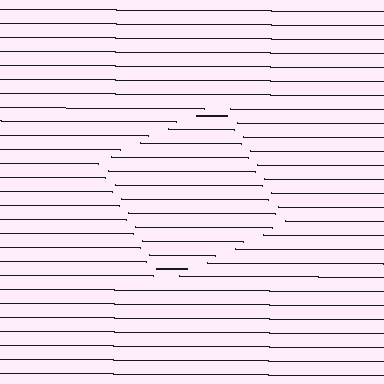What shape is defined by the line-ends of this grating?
An illusory square. The interior of the shape contains the same grating, shifted by half a period — the contour is defined by the phase discontinuity where line-ends from the inner and outer gratings abut.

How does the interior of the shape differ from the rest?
The interior of the shape contains the same grating, shifted by half a period — the contour is defined by the phase discontinuity where line-ends from the inner and outer gratings abut.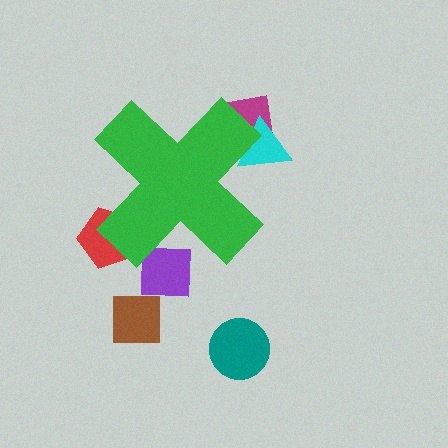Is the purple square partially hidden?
Yes, the purple square is partially hidden behind the green cross.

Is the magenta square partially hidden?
Yes, the magenta square is partially hidden behind the green cross.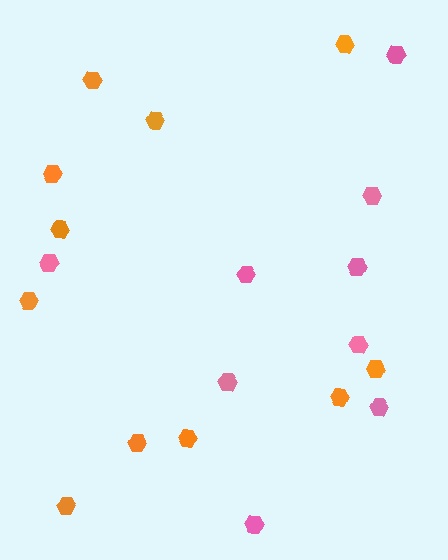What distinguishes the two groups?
There are 2 groups: one group of orange hexagons (11) and one group of pink hexagons (9).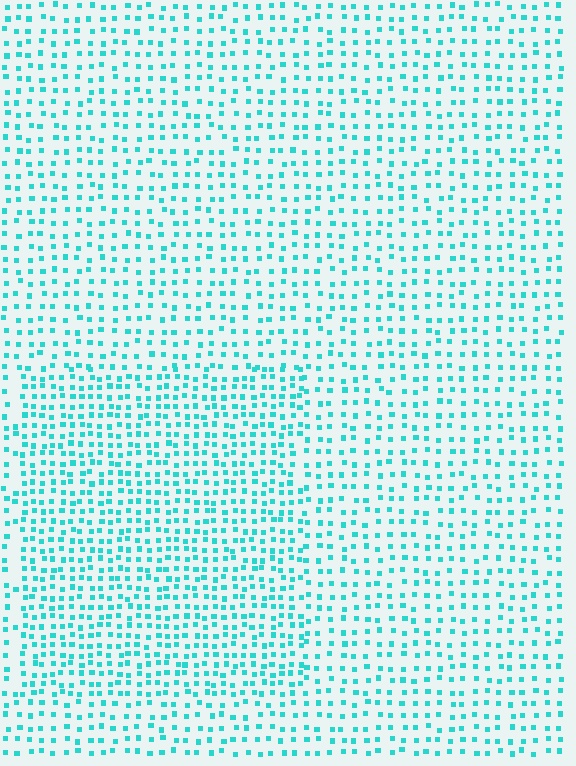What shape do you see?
I see a rectangle.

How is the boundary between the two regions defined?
The boundary is defined by a change in element density (approximately 1.6x ratio). All elements are the same color, size, and shape.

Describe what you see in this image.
The image contains small cyan elements arranged at two different densities. A rectangle-shaped region is visible where the elements are more densely packed than the surrounding area.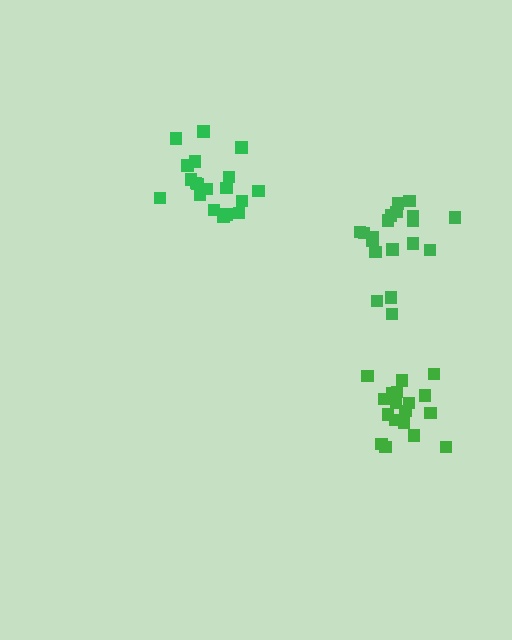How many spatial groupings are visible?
There are 3 spatial groupings.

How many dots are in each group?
Group 1: 19 dots, Group 2: 19 dots, Group 3: 18 dots (56 total).